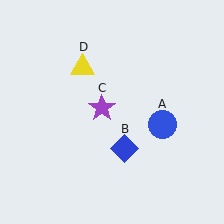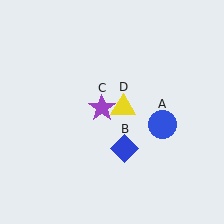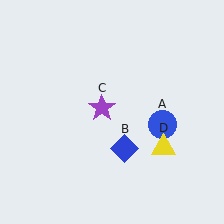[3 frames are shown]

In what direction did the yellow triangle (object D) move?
The yellow triangle (object D) moved down and to the right.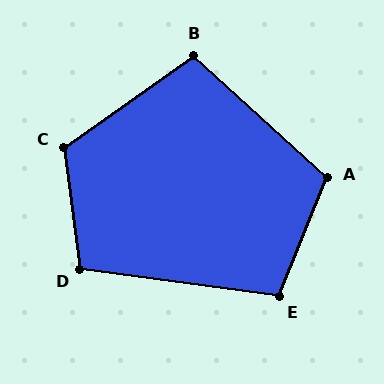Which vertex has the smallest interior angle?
B, at approximately 103 degrees.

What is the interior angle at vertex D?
Approximately 106 degrees (obtuse).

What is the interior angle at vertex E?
Approximately 104 degrees (obtuse).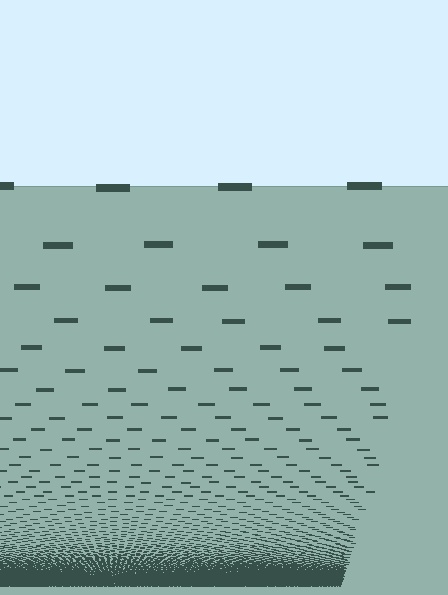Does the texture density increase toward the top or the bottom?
Density increases toward the bottom.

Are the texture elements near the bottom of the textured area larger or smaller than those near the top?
Smaller. The gradient is inverted — elements near the bottom are smaller and denser.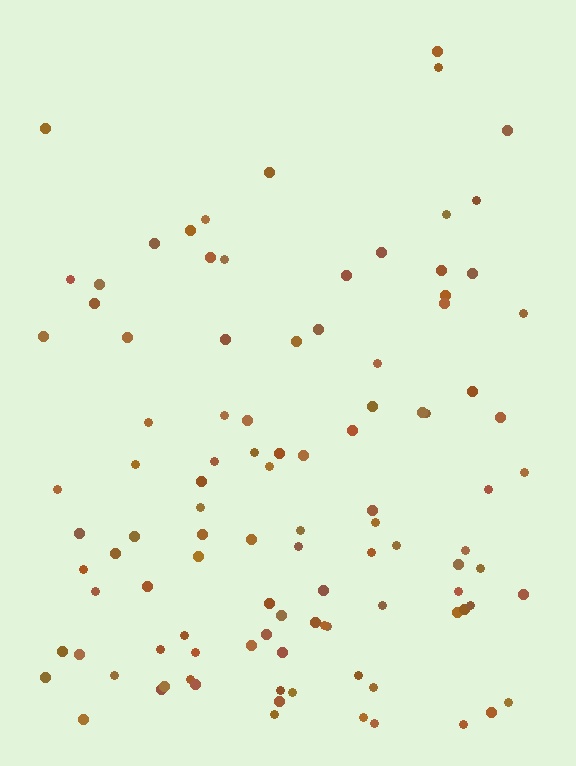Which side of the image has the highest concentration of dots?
The bottom.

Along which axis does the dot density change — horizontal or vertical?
Vertical.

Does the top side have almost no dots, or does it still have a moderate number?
Still a moderate number, just noticeably fewer than the bottom.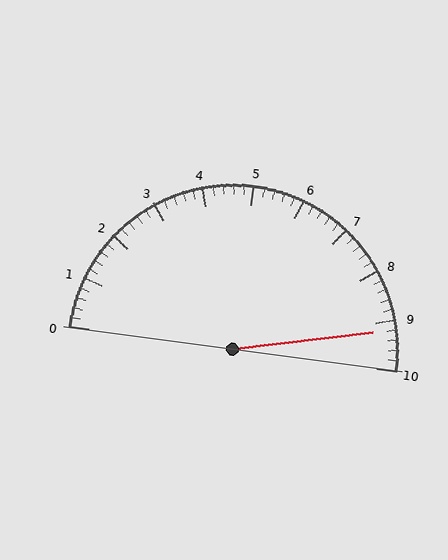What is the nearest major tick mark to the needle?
The nearest major tick mark is 9.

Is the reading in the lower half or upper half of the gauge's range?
The reading is in the upper half of the range (0 to 10).